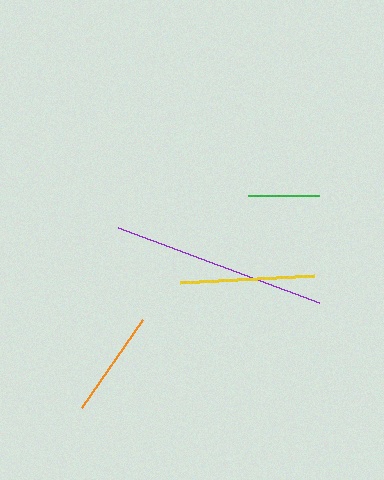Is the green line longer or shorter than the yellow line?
The yellow line is longer than the green line.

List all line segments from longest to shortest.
From longest to shortest: purple, yellow, orange, green.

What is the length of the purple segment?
The purple segment is approximately 215 pixels long.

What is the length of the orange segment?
The orange segment is approximately 107 pixels long.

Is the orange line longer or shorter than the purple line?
The purple line is longer than the orange line.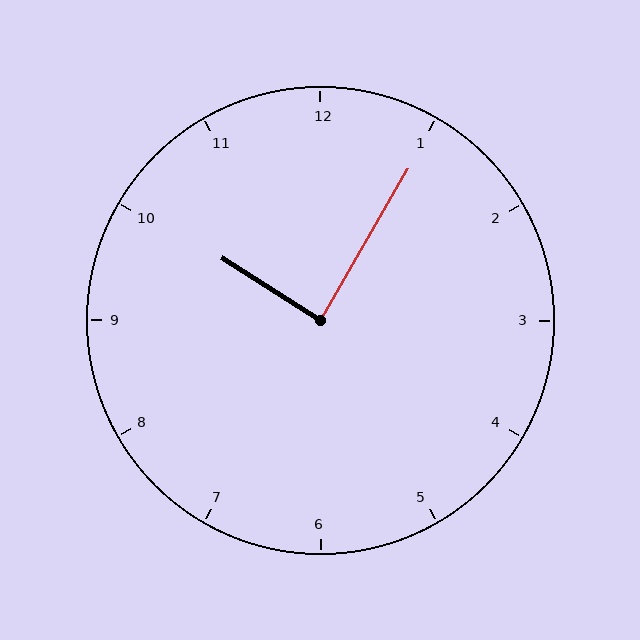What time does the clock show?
10:05.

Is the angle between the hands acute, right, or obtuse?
It is right.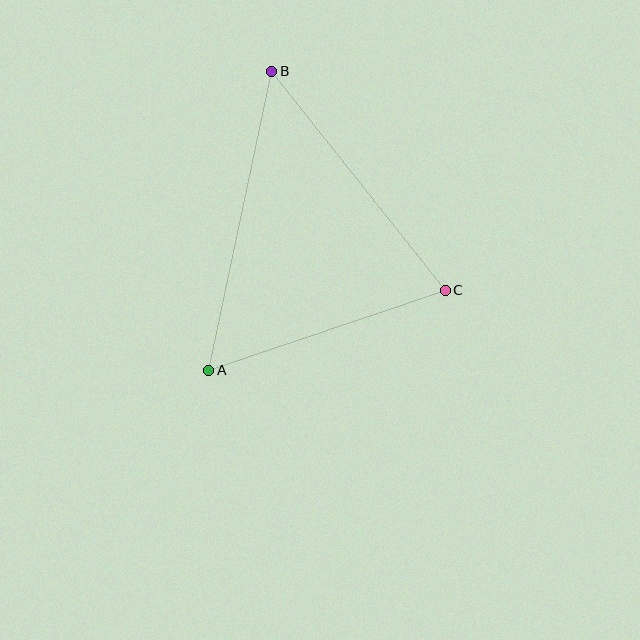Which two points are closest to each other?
Points A and C are closest to each other.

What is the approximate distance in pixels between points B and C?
The distance between B and C is approximately 280 pixels.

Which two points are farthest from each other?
Points A and B are farthest from each other.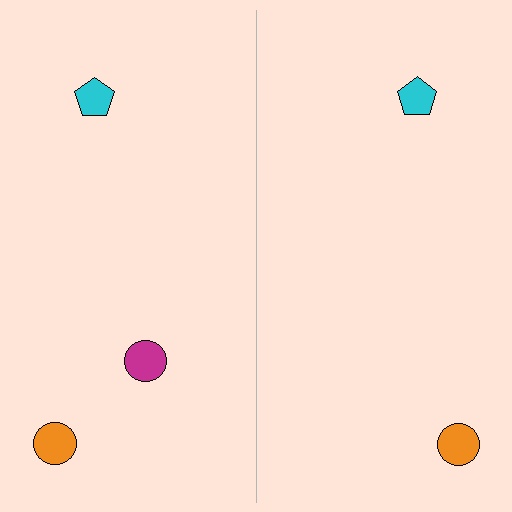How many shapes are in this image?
There are 5 shapes in this image.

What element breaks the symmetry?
A magenta circle is missing from the right side.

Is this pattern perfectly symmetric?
No, the pattern is not perfectly symmetric. A magenta circle is missing from the right side.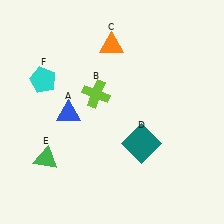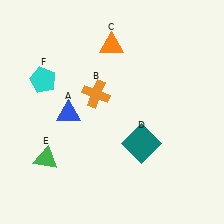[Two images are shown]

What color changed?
The cross (B) changed from lime in Image 1 to orange in Image 2.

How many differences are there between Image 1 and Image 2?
There is 1 difference between the two images.